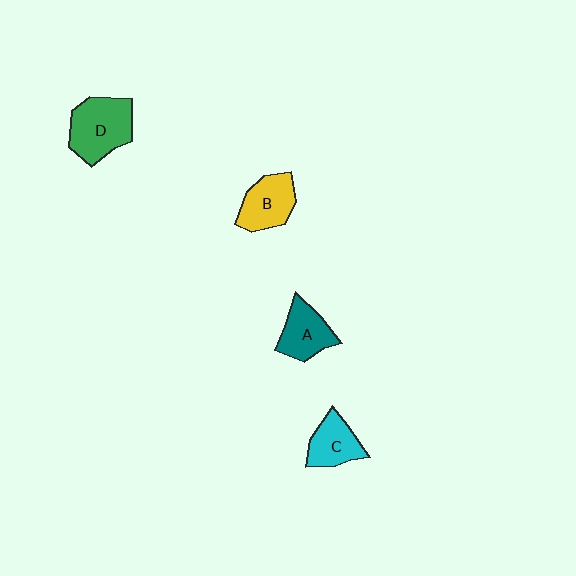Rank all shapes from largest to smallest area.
From largest to smallest: D (green), B (yellow), A (teal), C (cyan).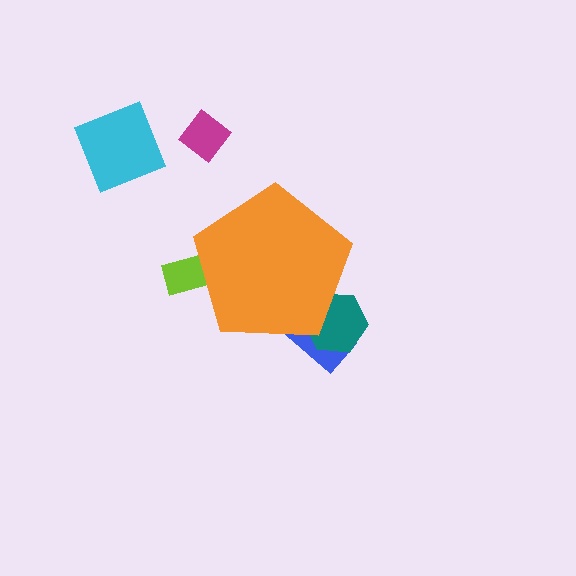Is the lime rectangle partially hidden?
Yes, the lime rectangle is partially hidden behind the orange pentagon.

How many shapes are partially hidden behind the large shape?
3 shapes are partially hidden.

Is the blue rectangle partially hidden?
Yes, the blue rectangle is partially hidden behind the orange pentagon.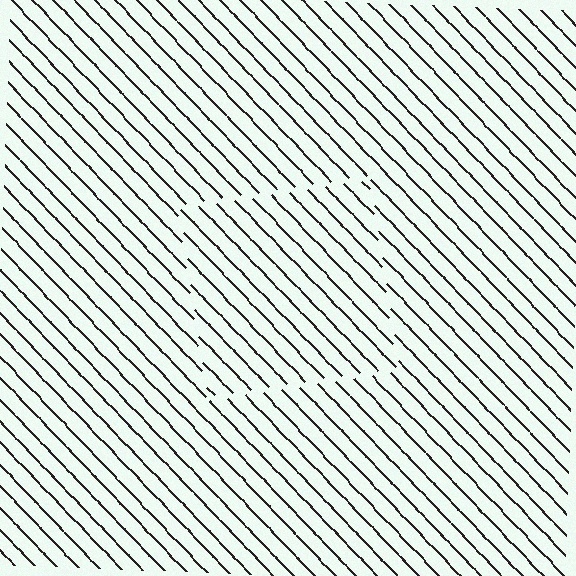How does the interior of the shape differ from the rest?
The interior of the shape contains the same grating, shifted by half a period — the contour is defined by the phase discontinuity where line-ends from the inner and outer gratings abut.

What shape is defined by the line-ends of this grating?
An illusory square. The interior of the shape contains the same grating, shifted by half a period — the contour is defined by the phase discontinuity where line-ends from the inner and outer gratings abut.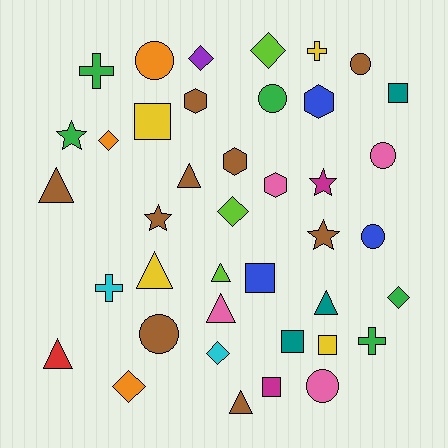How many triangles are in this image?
There are 8 triangles.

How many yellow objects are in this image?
There are 4 yellow objects.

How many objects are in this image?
There are 40 objects.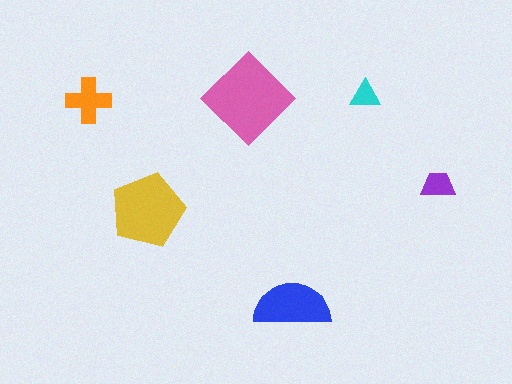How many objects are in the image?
There are 6 objects in the image.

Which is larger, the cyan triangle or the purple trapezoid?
The purple trapezoid.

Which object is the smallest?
The cyan triangle.